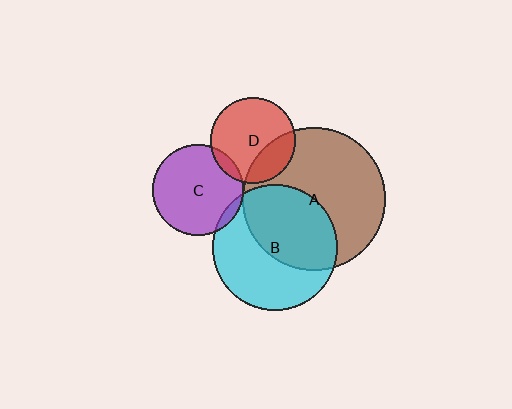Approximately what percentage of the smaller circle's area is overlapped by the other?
Approximately 5%.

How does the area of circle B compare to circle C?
Approximately 1.9 times.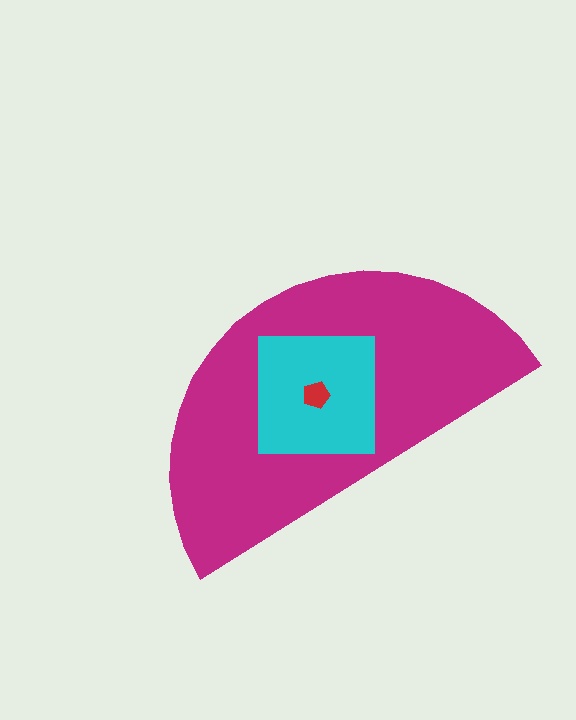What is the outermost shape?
The magenta semicircle.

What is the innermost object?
The red pentagon.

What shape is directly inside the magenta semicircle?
The cyan square.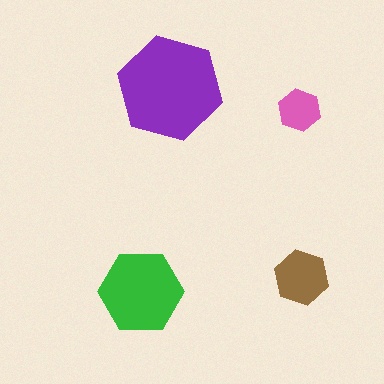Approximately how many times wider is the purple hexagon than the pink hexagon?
About 2.5 times wider.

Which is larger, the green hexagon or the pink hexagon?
The green one.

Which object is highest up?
The purple hexagon is topmost.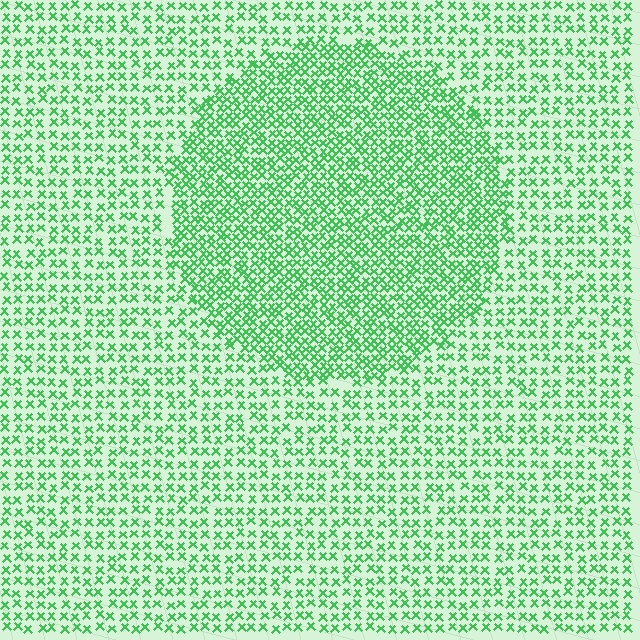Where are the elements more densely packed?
The elements are more densely packed inside the circle boundary.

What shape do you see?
I see a circle.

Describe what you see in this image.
The image contains small green elements arranged at two different densities. A circle-shaped region is visible where the elements are more densely packed than the surrounding area.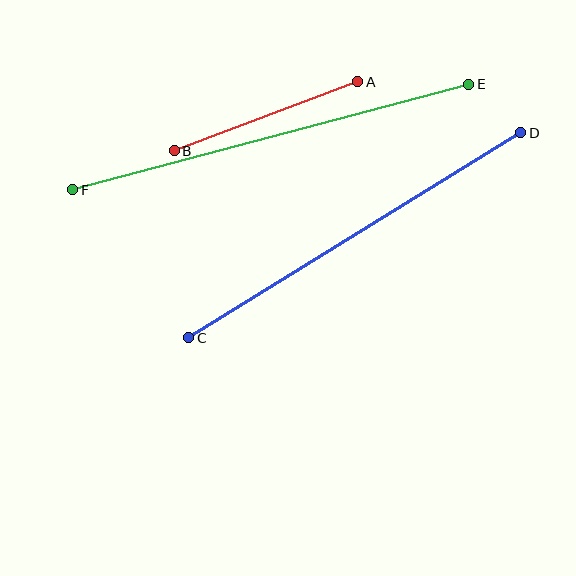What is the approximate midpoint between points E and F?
The midpoint is at approximately (271, 137) pixels.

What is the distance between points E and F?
The distance is approximately 409 pixels.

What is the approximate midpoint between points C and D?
The midpoint is at approximately (355, 235) pixels.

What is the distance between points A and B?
The distance is approximately 196 pixels.